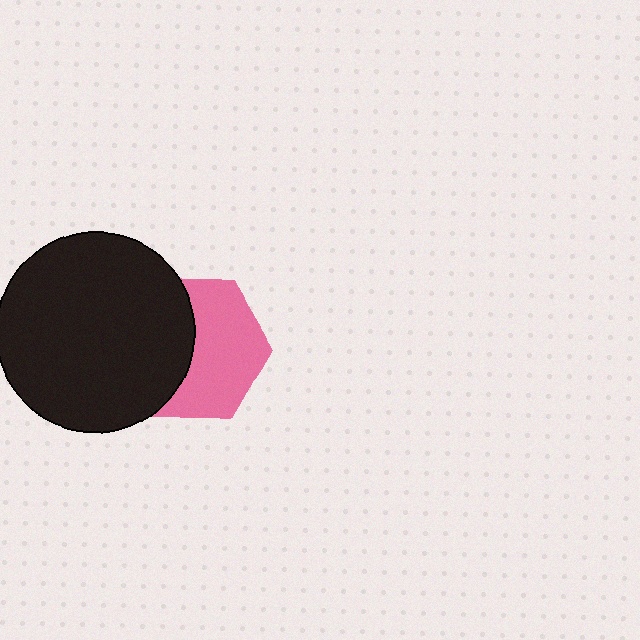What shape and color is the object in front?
The object in front is a black circle.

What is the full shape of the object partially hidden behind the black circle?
The partially hidden object is a pink hexagon.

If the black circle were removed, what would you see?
You would see the complete pink hexagon.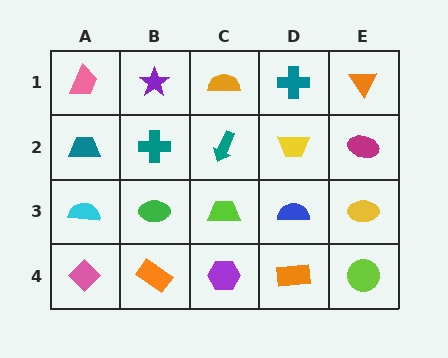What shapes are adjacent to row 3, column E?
A magenta ellipse (row 2, column E), a lime circle (row 4, column E), a blue semicircle (row 3, column D).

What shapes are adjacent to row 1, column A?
A teal trapezoid (row 2, column A), a purple star (row 1, column B).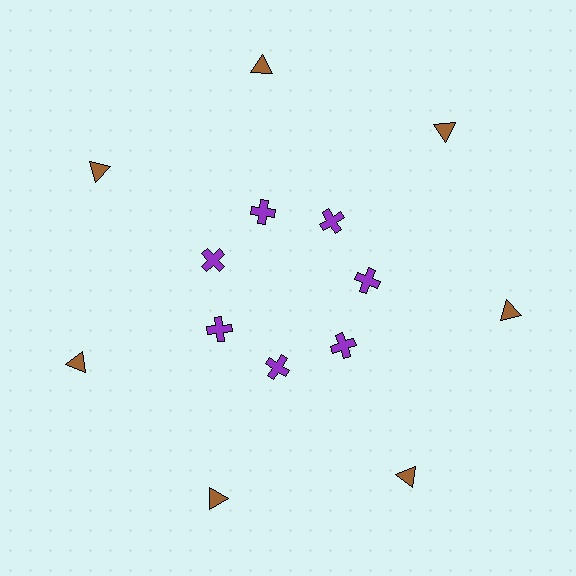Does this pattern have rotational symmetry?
Yes, this pattern has 7-fold rotational symmetry. It looks the same after rotating 51 degrees around the center.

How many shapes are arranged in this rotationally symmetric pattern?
There are 14 shapes, arranged in 7 groups of 2.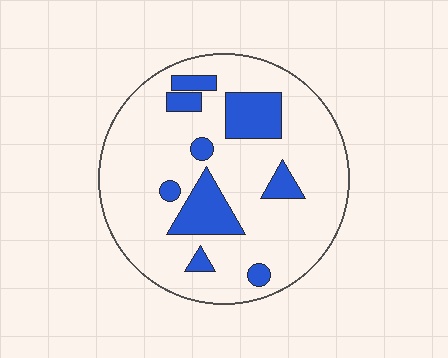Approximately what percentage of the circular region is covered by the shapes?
Approximately 20%.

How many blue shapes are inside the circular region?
9.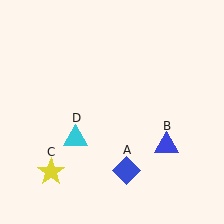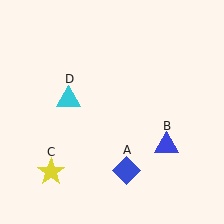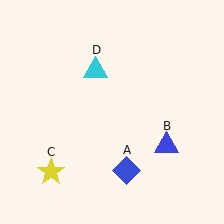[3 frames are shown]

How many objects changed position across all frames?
1 object changed position: cyan triangle (object D).